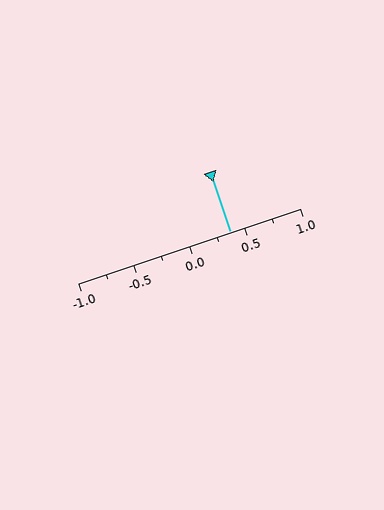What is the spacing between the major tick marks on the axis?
The major ticks are spaced 0.5 apart.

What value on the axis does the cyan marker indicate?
The marker indicates approximately 0.38.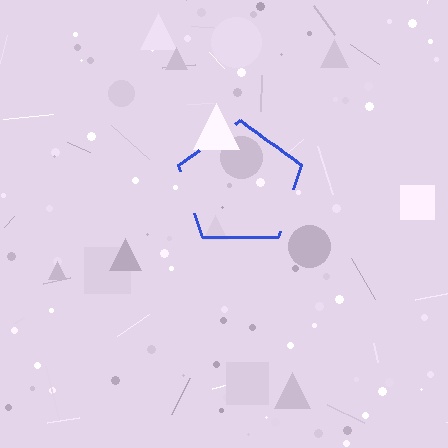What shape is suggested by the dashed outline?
The dashed outline suggests a pentagon.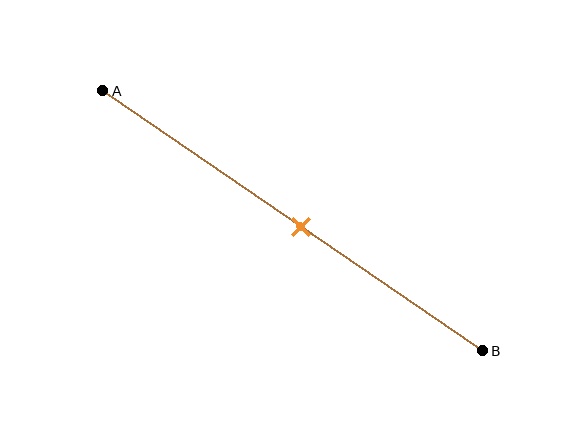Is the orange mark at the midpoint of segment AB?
Yes, the mark is approximately at the midpoint.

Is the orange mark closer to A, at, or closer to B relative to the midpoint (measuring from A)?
The orange mark is approximately at the midpoint of segment AB.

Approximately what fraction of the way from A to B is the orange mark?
The orange mark is approximately 50% of the way from A to B.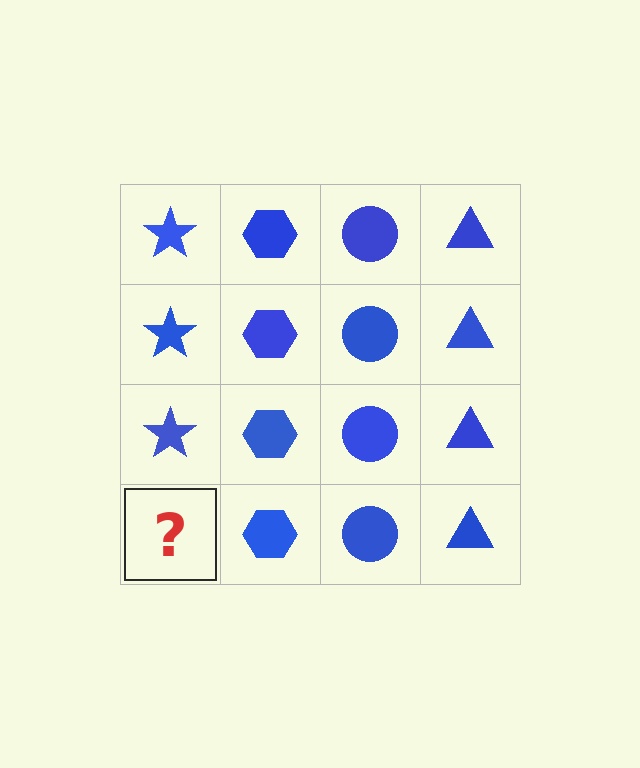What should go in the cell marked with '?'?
The missing cell should contain a blue star.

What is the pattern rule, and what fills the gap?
The rule is that each column has a consistent shape. The gap should be filled with a blue star.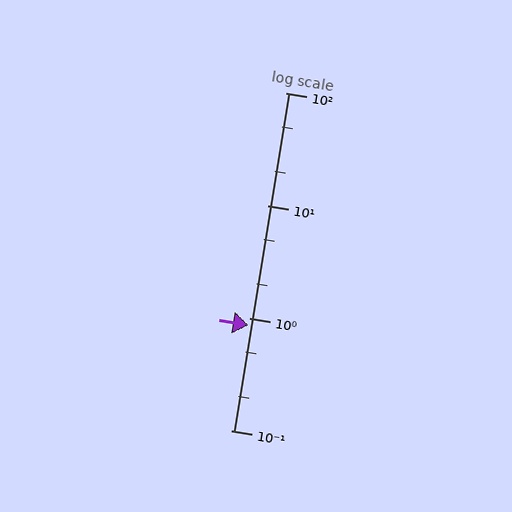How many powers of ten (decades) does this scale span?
The scale spans 3 decades, from 0.1 to 100.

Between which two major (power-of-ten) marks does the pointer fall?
The pointer is between 0.1 and 1.